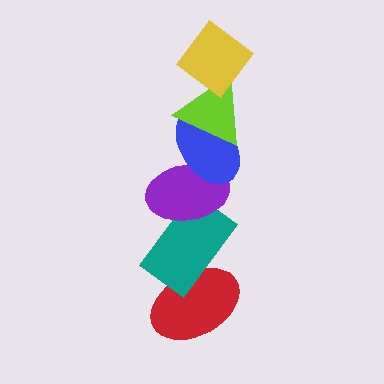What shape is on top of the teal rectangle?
The purple ellipse is on top of the teal rectangle.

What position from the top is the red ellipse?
The red ellipse is 6th from the top.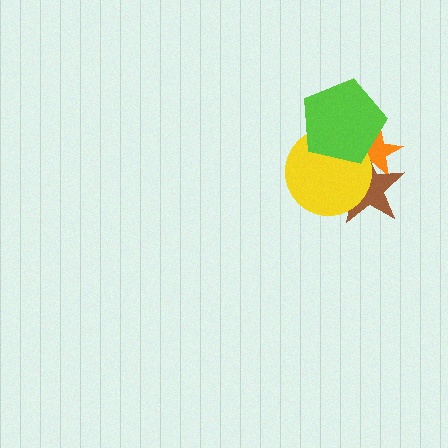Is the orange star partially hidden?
Yes, it is partially covered by another shape.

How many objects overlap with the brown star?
3 objects overlap with the brown star.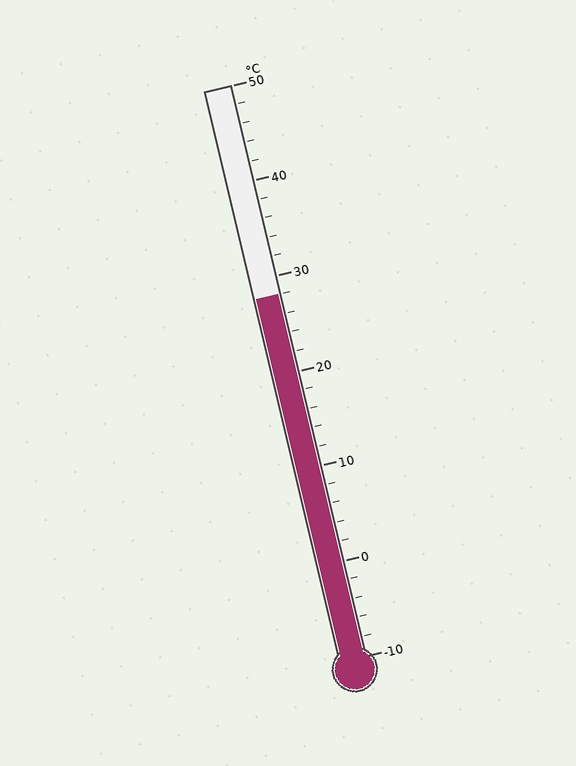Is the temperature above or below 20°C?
The temperature is above 20°C.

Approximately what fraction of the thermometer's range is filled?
The thermometer is filled to approximately 65% of its range.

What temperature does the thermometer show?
The thermometer shows approximately 28°C.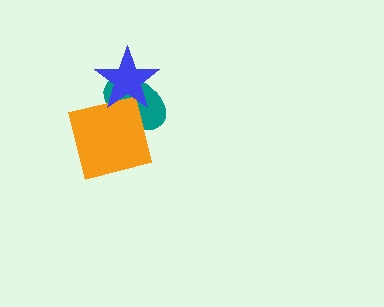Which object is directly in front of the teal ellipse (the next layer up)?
The orange square is directly in front of the teal ellipse.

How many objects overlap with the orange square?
2 objects overlap with the orange square.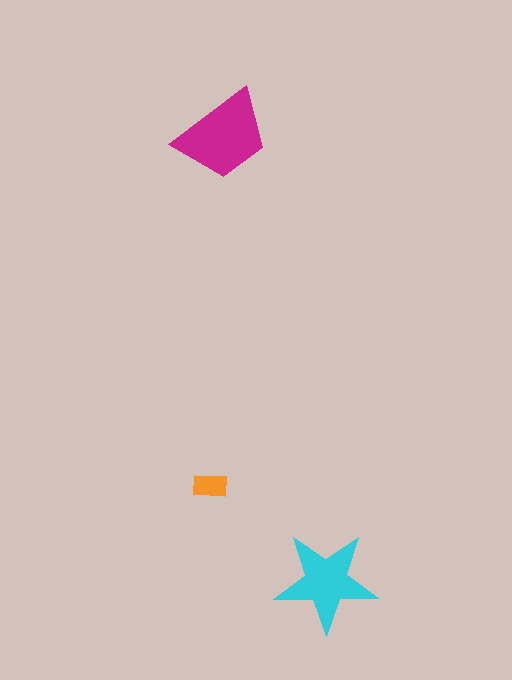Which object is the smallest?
The orange rectangle.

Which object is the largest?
The magenta trapezoid.